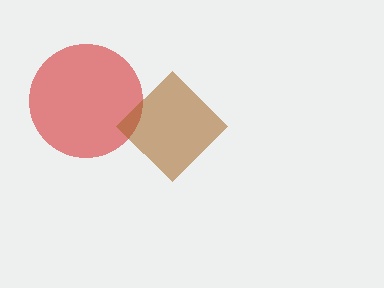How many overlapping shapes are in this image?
There are 2 overlapping shapes in the image.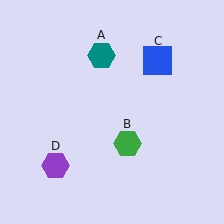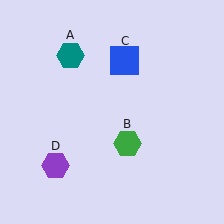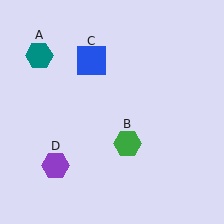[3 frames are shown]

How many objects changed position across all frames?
2 objects changed position: teal hexagon (object A), blue square (object C).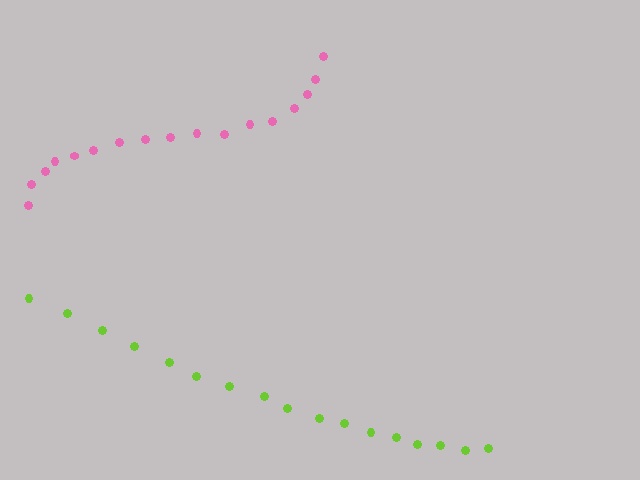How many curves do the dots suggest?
There are 2 distinct paths.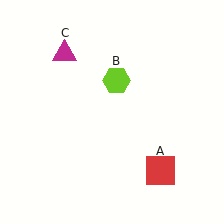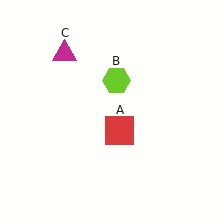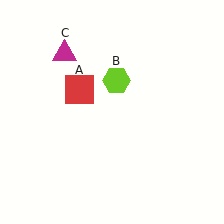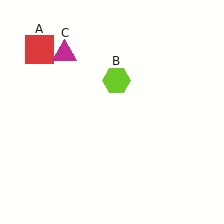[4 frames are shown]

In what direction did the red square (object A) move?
The red square (object A) moved up and to the left.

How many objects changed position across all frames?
1 object changed position: red square (object A).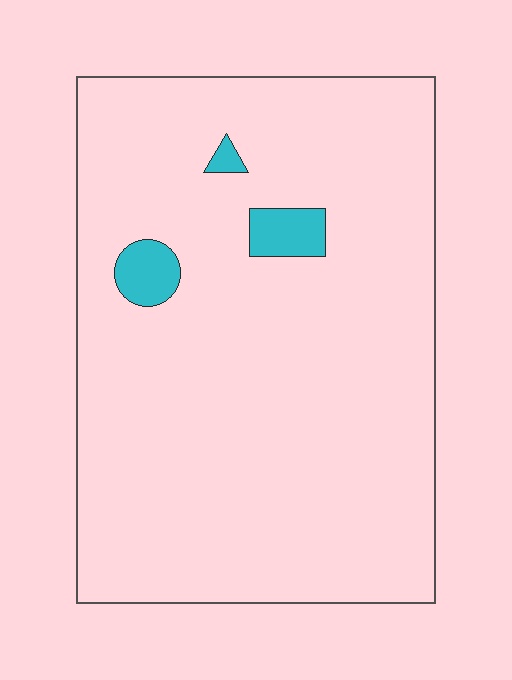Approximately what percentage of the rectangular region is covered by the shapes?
Approximately 5%.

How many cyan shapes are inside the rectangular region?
3.